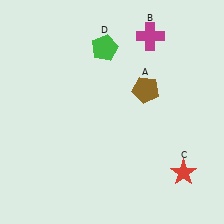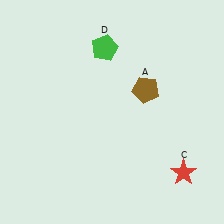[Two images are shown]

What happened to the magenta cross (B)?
The magenta cross (B) was removed in Image 2. It was in the top-right area of Image 1.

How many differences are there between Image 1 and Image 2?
There is 1 difference between the two images.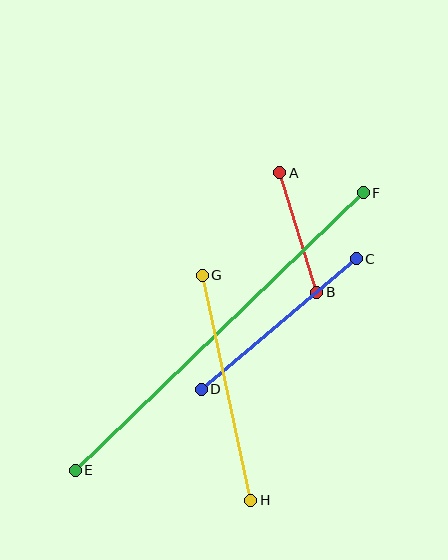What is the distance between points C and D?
The distance is approximately 202 pixels.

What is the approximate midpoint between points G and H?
The midpoint is at approximately (226, 388) pixels.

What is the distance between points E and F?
The distance is approximately 400 pixels.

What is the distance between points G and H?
The distance is approximately 230 pixels.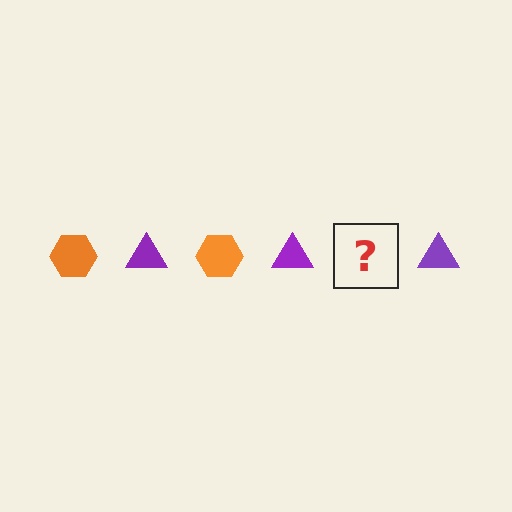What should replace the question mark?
The question mark should be replaced with an orange hexagon.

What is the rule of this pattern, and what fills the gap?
The rule is that the pattern alternates between orange hexagon and purple triangle. The gap should be filled with an orange hexagon.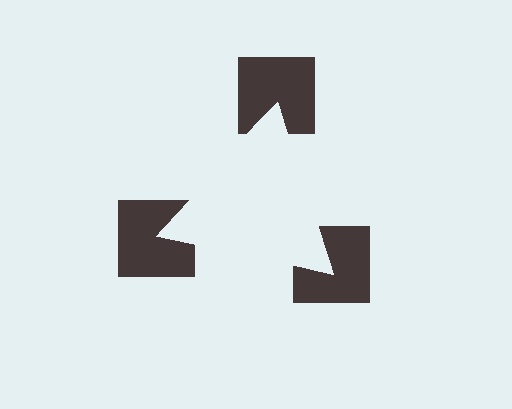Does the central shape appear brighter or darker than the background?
It typically appears slightly brighter than the background, even though no actual brightness change is drawn.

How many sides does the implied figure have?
3 sides.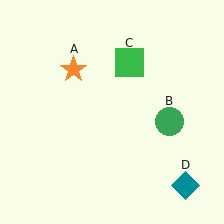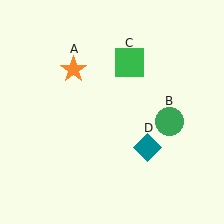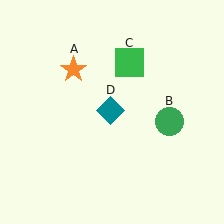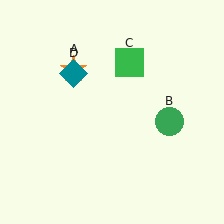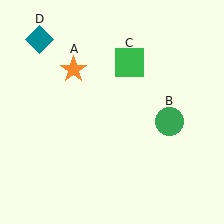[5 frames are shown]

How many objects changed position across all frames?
1 object changed position: teal diamond (object D).